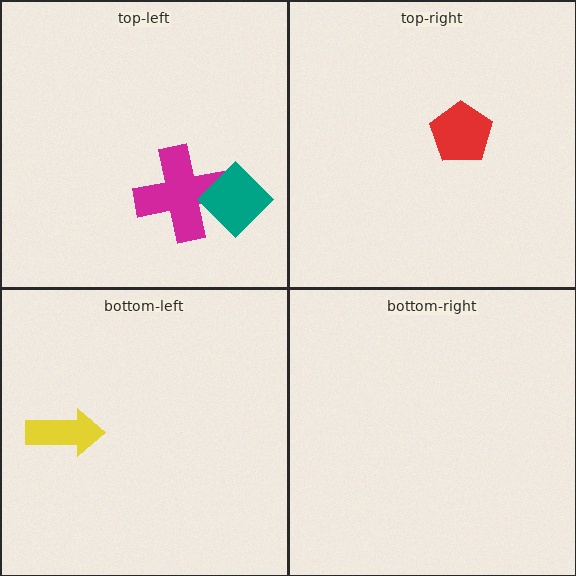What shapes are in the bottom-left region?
The yellow arrow.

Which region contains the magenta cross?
The top-left region.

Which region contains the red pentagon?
The top-right region.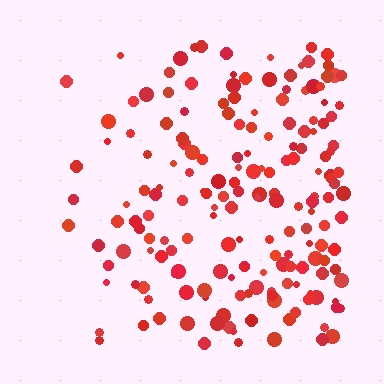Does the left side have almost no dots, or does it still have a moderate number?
Still a moderate number, just noticeably fewer than the right.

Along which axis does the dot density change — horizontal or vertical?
Horizontal.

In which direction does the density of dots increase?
From left to right, with the right side densest.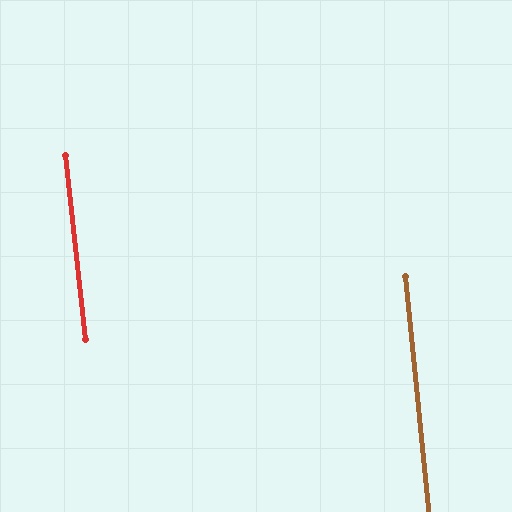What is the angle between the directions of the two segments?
Approximately 1 degree.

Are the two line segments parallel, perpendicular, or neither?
Parallel — their directions differ by only 0.6°.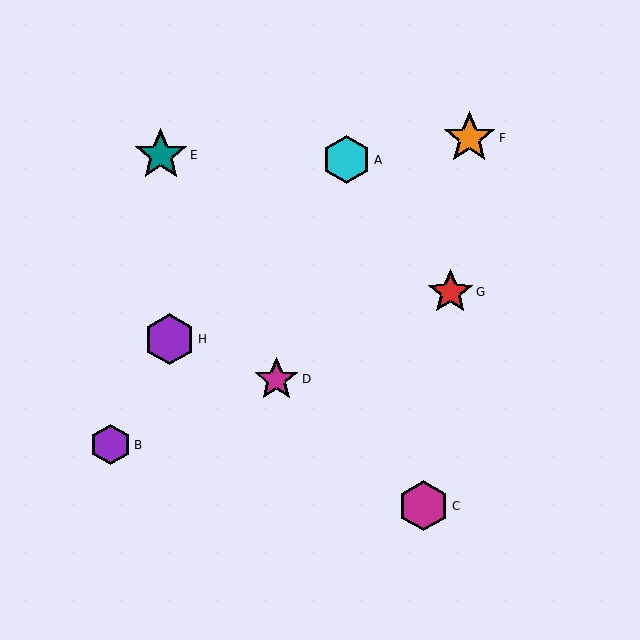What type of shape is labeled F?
Shape F is an orange star.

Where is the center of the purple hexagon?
The center of the purple hexagon is at (110, 445).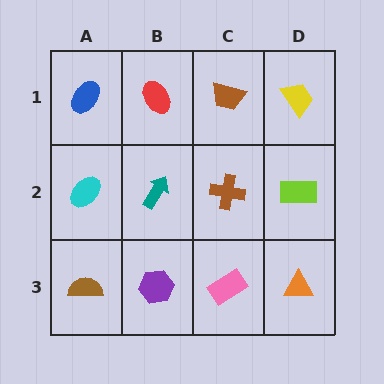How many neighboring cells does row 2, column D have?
3.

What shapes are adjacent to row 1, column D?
A lime rectangle (row 2, column D), a brown trapezoid (row 1, column C).